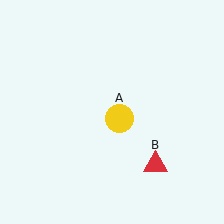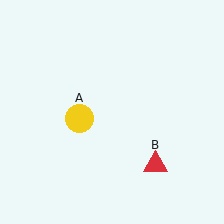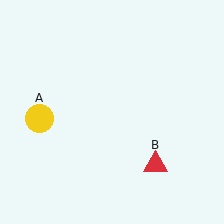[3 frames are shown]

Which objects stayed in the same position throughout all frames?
Red triangle (object B) remained stationary.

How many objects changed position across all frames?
1 object changed position: yellow circle (object A).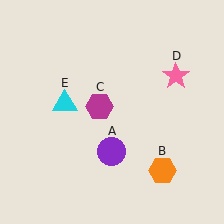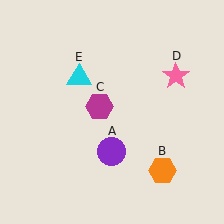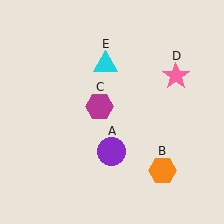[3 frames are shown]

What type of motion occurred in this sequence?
The cyan triangle (object E) rotated clockwise around the center of the scene.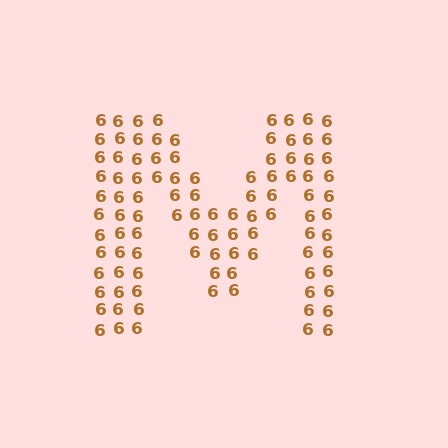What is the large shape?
The large shape is the letter M.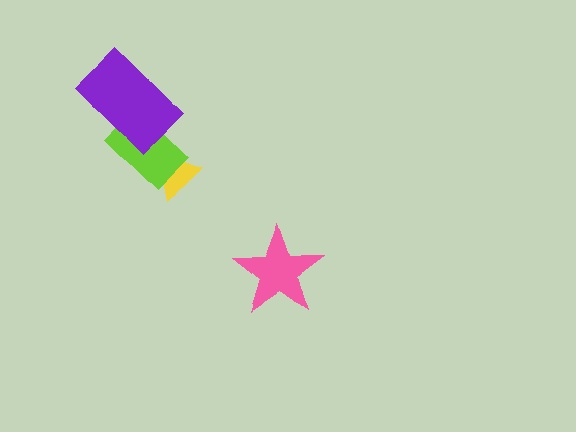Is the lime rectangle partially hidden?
Yes, it is partially covered by another shape.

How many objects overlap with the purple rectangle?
1 object overlaps with the purple rectangle.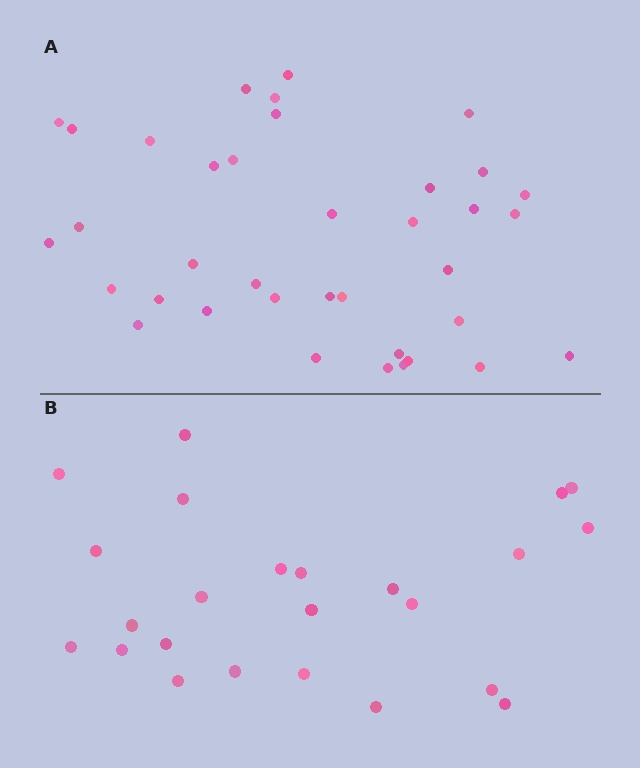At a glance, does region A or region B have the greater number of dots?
Region A (the top region) has more dots.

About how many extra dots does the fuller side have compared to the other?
Region A has approximately 15 more dots than region B.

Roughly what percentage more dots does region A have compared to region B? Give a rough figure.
About 55% more.